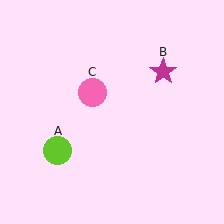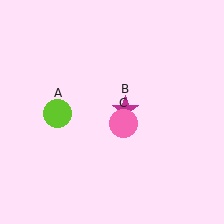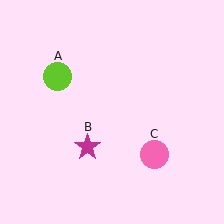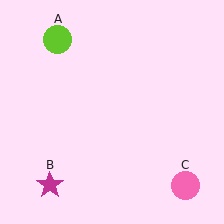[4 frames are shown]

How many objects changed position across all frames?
3 objects changed position: lime circle (object A), magenta star (object B), pink circle (object C).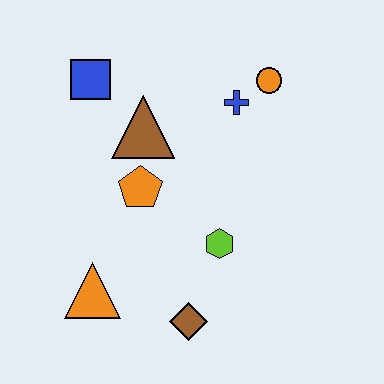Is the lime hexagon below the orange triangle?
No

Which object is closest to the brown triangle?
The orange pentagon is closest to the brown triangle.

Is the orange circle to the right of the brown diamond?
Yes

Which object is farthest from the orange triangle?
The orange circle is farthest from the orange triangle.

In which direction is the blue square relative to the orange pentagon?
The blue square is above the orange pentagon.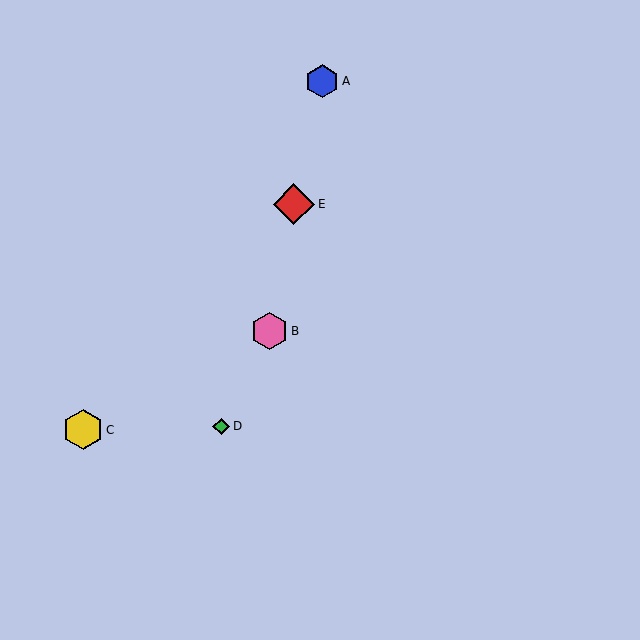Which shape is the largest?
The red diamond (labeled E) is the largest.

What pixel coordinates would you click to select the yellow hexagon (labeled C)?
Click at (83, 430) to select the yellow hexagon C.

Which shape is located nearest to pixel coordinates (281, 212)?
The red diamond (labeled E) at (294, 204) is nearest to that location.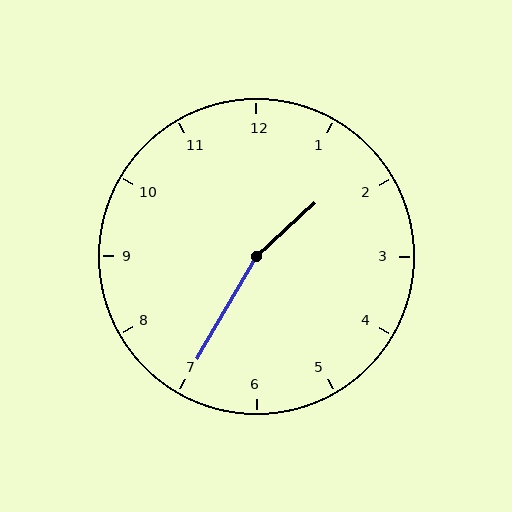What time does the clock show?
1:35.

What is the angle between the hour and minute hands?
Approximately 162 degrees.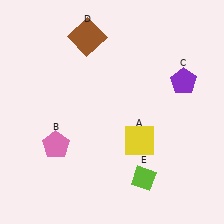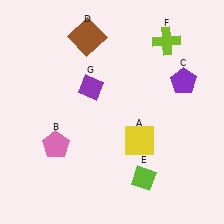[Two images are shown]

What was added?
A lime cross (F), a purple diamond (G) were added in Image 2.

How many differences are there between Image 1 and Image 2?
There are 2 differences between the two images.